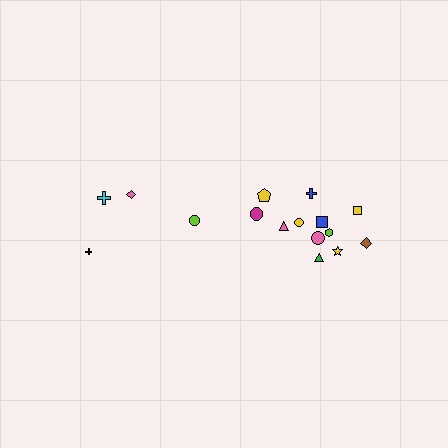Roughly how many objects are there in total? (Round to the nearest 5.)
Roughly 15 objects in total.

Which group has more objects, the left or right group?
The right group.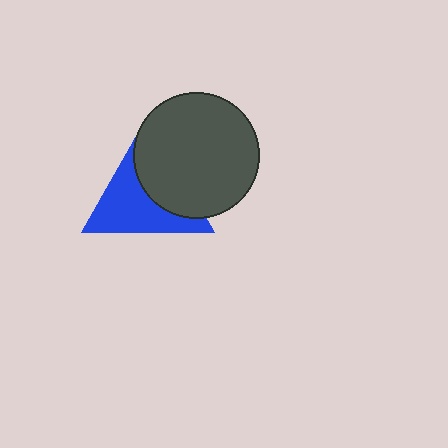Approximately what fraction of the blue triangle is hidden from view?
Roughly 44% of the blue triangle is hidden behind the dark gray circle.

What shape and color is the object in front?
The object in front is a dark gray circle.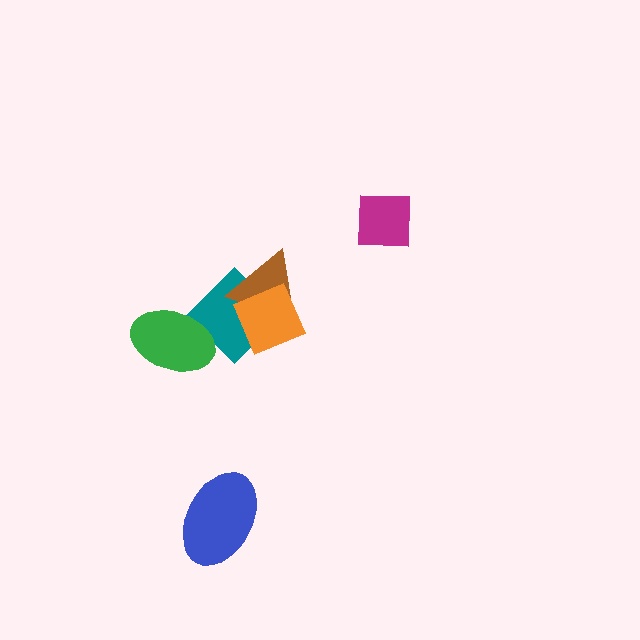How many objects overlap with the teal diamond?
3 objects overlap with the teal diamond.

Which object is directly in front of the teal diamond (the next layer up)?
The brown triangle is directly in front of the teal diamond.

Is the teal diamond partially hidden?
Yes, it is partially covered by another shape.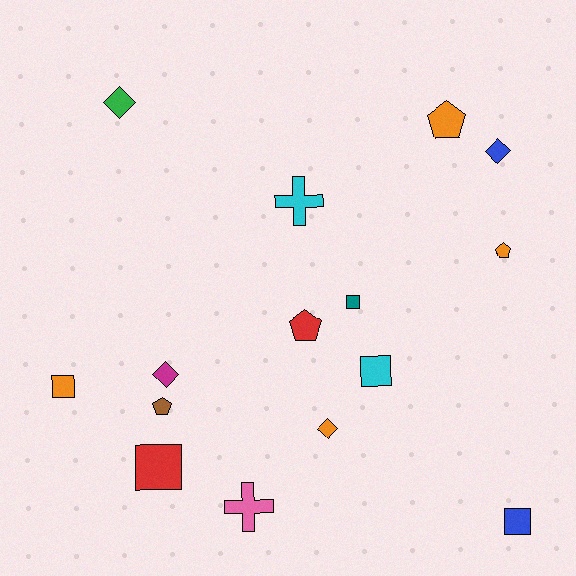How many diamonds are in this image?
There are 4 diamonds.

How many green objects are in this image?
There is 1 green object.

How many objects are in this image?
There are 15 objects.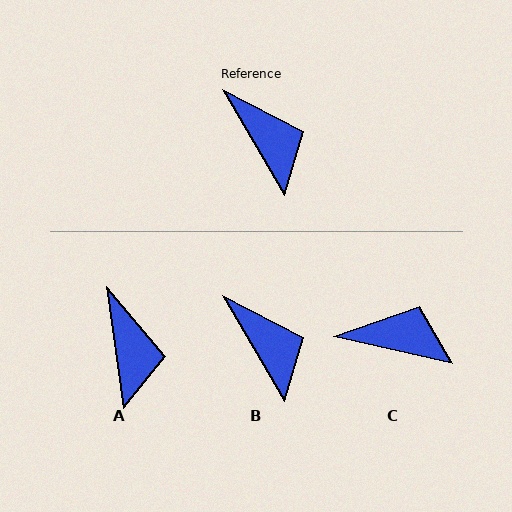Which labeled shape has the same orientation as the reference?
B.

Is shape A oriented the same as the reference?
No, it is off by about 22 degrees.